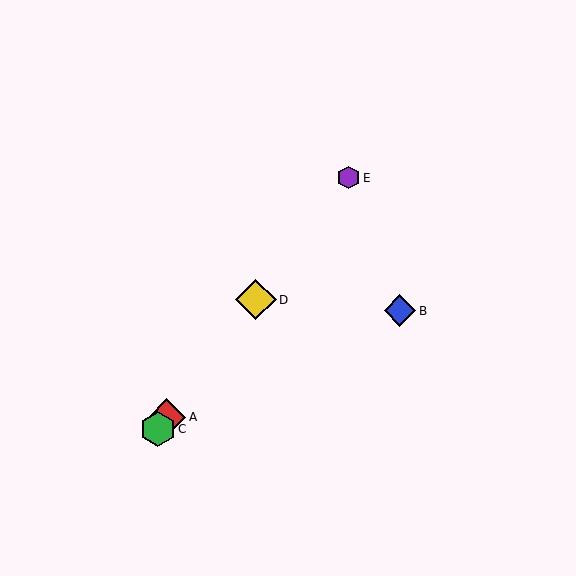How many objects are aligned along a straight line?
4 objects (A, C, D, E) are aligned along a straight line.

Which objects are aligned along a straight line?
Objects A, C, D, E are aligned along a straight line.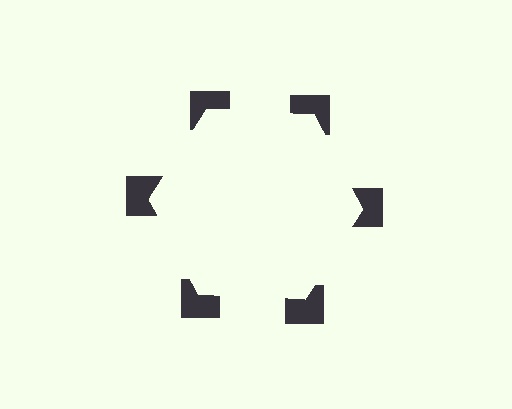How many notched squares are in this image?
There are 6 — one at each vertex of the illusory hexagon.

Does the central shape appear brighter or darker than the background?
It typically appears slightly brighter than the background, even though no actual brightness change is drawn.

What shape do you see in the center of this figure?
An illusory hexagon — its edges are inferred from the aligned wedge cuts in the notched squares, not physically drawn.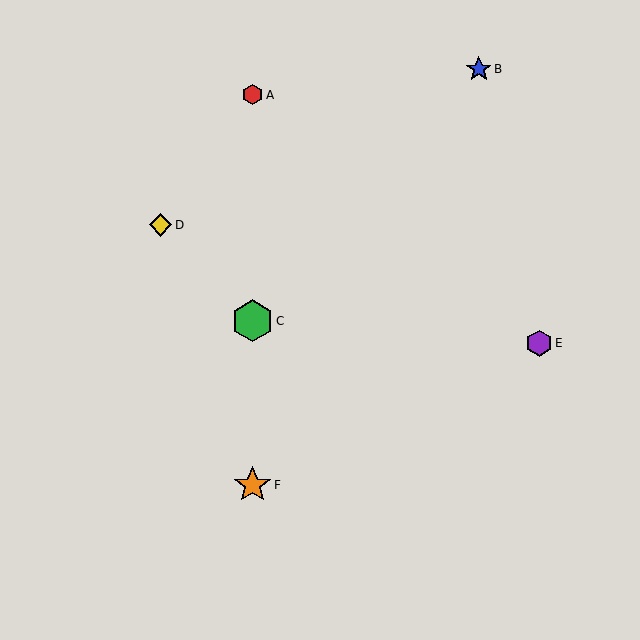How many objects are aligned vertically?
3 objects (A, C, F) are aligned vertically.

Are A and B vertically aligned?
No, A is at x≈252 and B is at x≈479.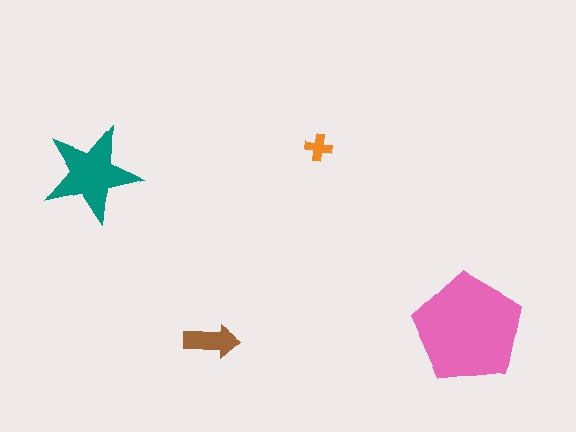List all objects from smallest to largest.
The orange cross, the brown arrow, the teal star, the pink pentagon.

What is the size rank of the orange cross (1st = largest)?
4th.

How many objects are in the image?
There are 4 objects in the image.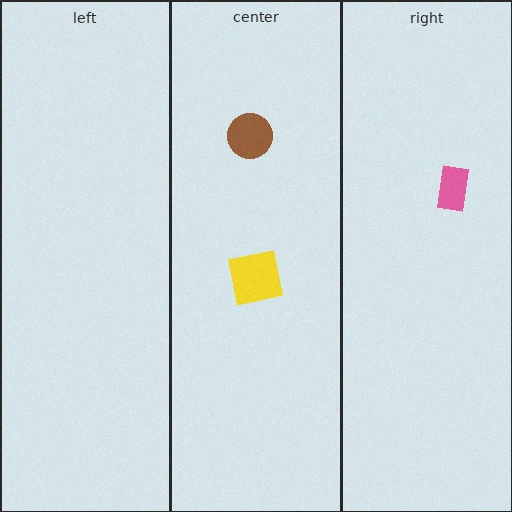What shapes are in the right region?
The pink rectangle.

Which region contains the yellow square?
The center region.